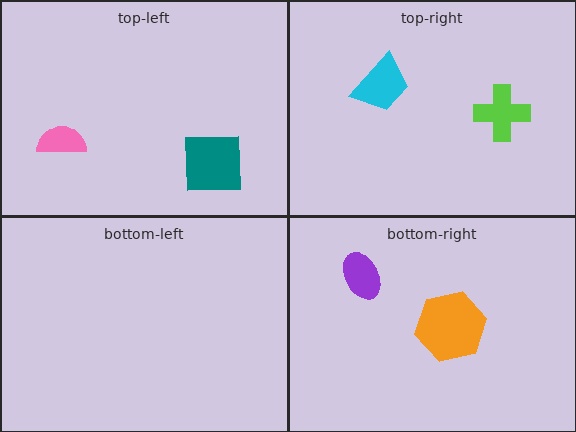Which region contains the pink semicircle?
The top-left region.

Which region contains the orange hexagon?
The bottom-right region.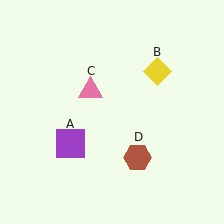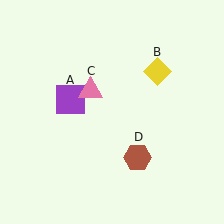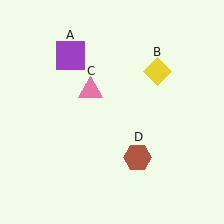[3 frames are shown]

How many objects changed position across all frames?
1 object changed position: purple square (object A).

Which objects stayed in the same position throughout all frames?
Yellow diamond (object B) and pink triangle (object C) and brown hexagon (object D) remained stationary.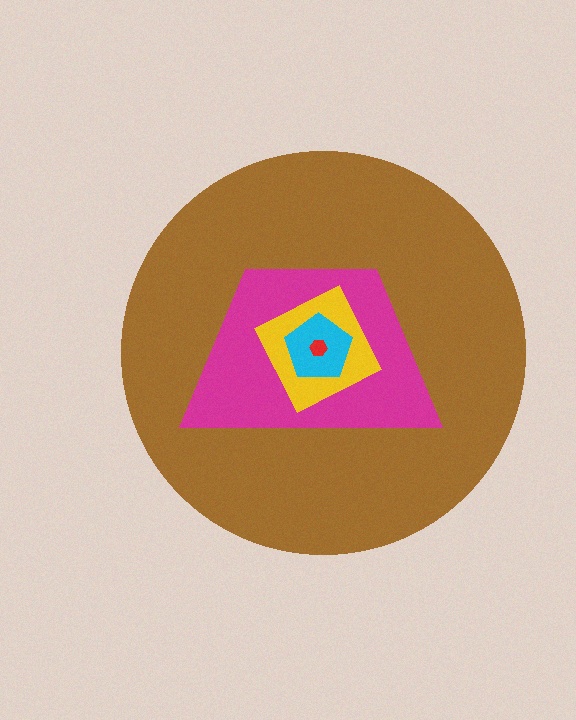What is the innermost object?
The red hexagon.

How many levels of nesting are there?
5.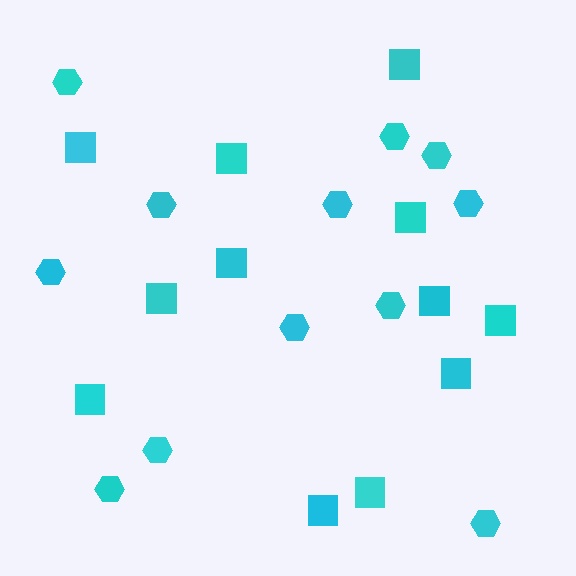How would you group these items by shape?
There are 2 groups: one group of squares (12) and one group of hexagons (12).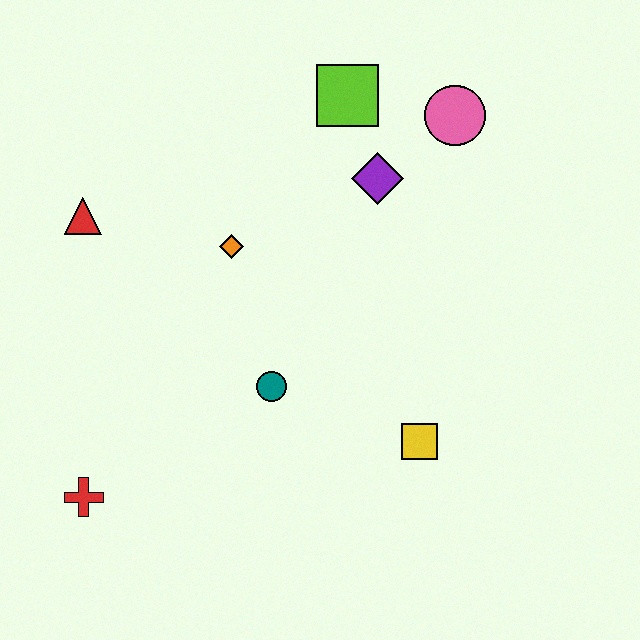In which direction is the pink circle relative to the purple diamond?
The pink circle is to the right of the purple diamond.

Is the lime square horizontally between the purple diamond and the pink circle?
No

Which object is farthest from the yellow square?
The red triangle is farthest from the yellow square.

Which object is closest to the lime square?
The purple diamond is closest to the lime square.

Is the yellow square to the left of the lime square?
No